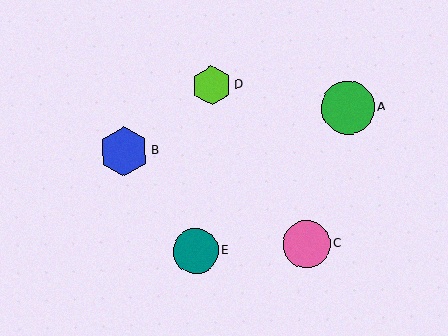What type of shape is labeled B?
Shape B is a blue hexagon.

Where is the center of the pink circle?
The center of the pink circle is at (306, 244).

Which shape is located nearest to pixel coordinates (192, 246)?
The teal circle (labeled E) at (195, 251) is nearest to that location.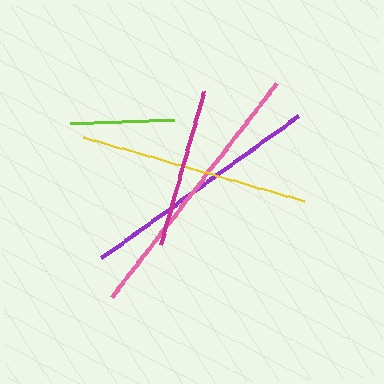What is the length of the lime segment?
The lime segment is approximately 105 pixels long.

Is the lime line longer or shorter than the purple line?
The purple line is longer than the lime line.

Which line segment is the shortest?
The lime line is the shortest at approximately 105 pixels.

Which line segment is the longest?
The pink line is the longest at approximately 271 pixels.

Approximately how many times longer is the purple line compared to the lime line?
The purple line is approximately 2.3 times the length of the lime line.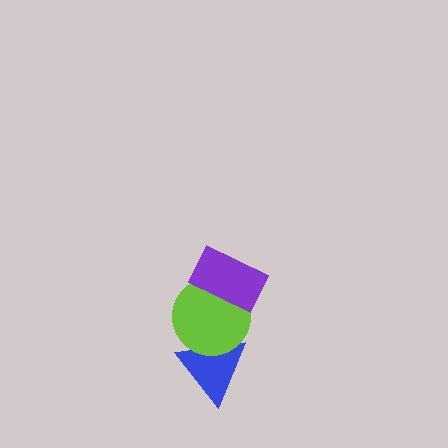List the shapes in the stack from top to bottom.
From top to bottom: the purple rectangle, the lime circle, the blue triangle.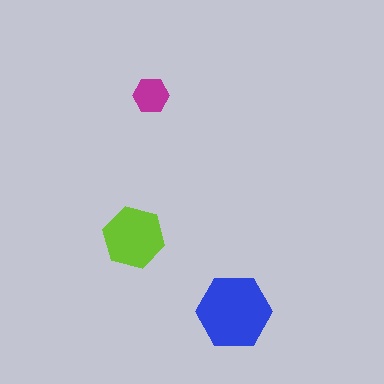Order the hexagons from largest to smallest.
the blue one, the lime one, the magenta one.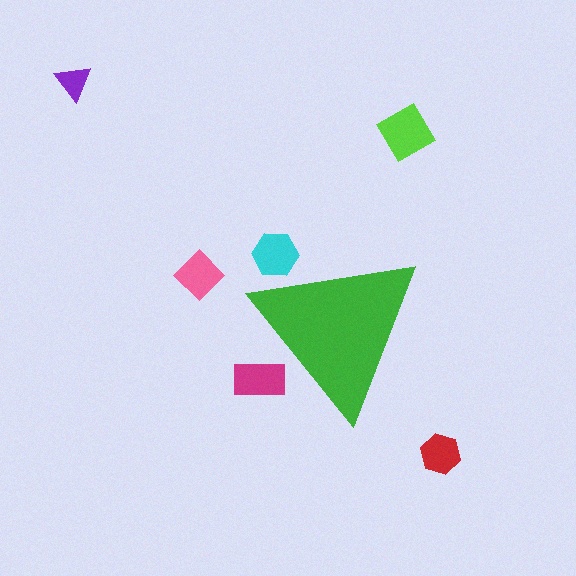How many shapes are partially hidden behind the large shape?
2 shapes are partially hidden.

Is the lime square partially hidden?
No, the lime square is fully visible.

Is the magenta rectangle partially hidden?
Yes, the magenta rectangle is partially hidden behind the green triangle.